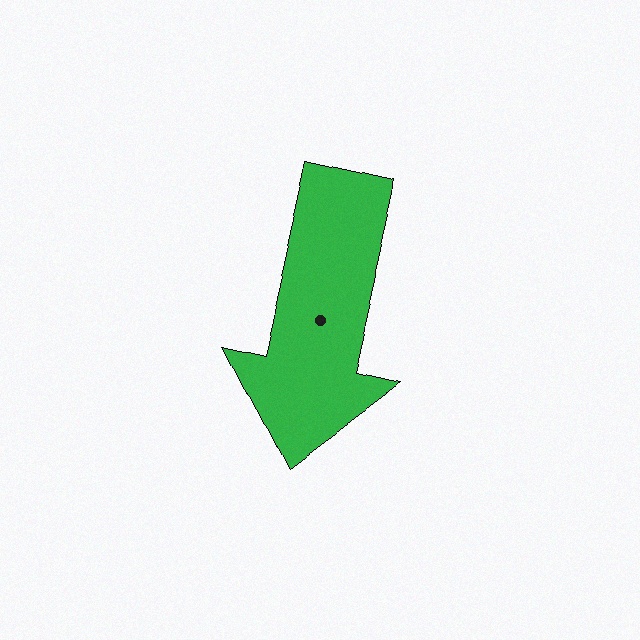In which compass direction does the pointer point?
South.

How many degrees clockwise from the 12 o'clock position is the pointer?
Approximately 193 degrees.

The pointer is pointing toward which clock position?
Roughly 6 o'clock.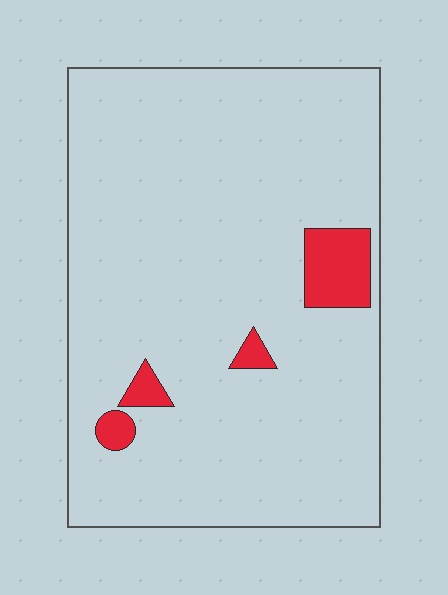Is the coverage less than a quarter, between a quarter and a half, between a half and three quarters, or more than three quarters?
Less than a quarter.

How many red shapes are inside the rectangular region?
4.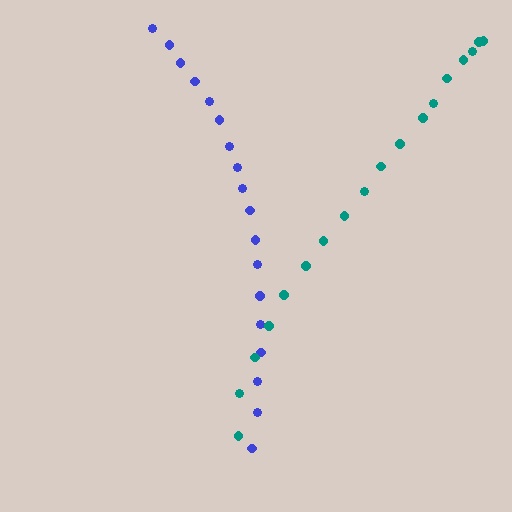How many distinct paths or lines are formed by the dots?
There are 2 distinct paths.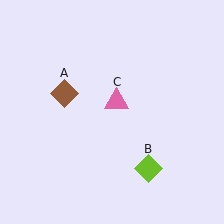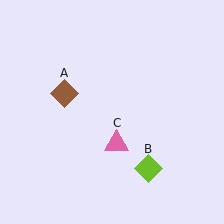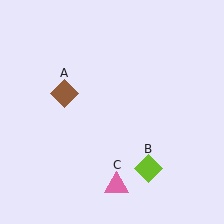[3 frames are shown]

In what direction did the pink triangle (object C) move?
The pink triangle (object C) moved down.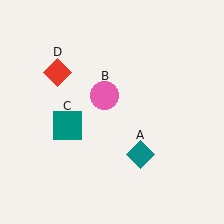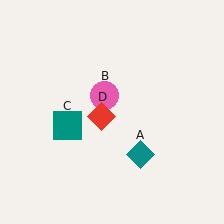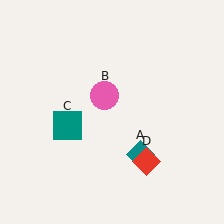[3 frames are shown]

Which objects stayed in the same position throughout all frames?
Teal diamond (object A) and pink circle (object B) and teal square (object C) remained stationary.